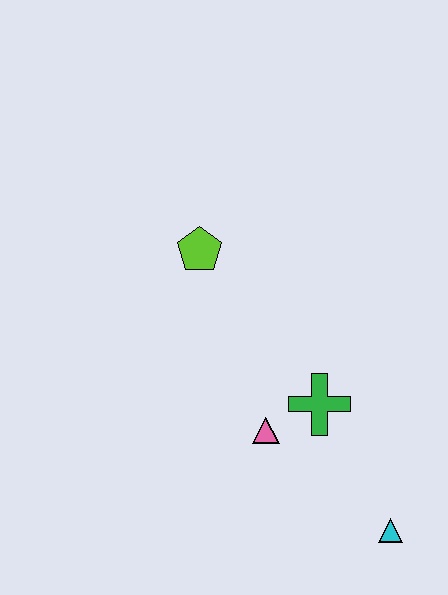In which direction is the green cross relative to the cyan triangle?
The green cross is above the cyan triangle.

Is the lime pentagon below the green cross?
No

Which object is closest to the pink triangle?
The green cross is closest to the pink triangle.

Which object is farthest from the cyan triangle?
The lime pentagon is farthest from the cyan triangle.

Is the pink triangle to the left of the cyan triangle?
Yes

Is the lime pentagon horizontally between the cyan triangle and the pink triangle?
No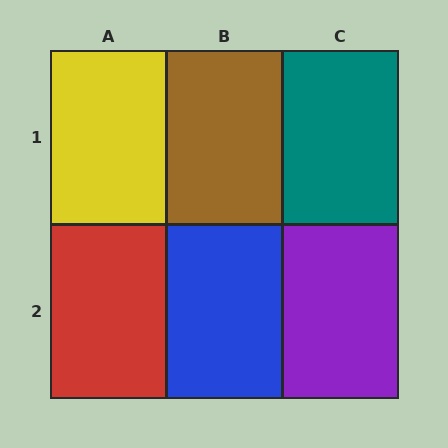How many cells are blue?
1 cell is blue.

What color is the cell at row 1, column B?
Brown.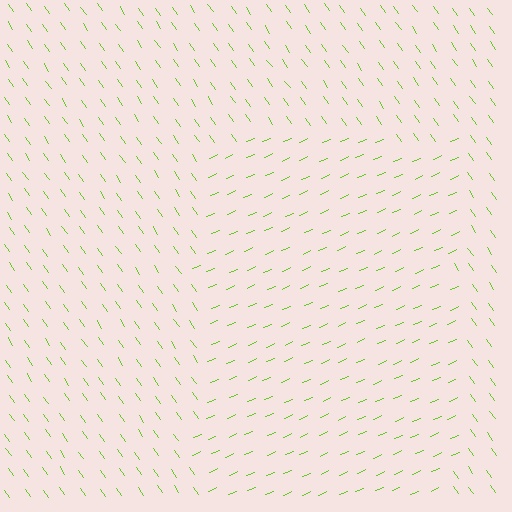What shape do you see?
I see a rectangle.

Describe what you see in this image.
The image is filled with small lime line segments. A rectangle region in the image has lines oriented differently from the surrounding lines, creating a visible texture boundary.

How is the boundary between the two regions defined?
The boundary is defined purely by a change in line orientation (approximately 79 degrees difference). All lines are the same color and thickness.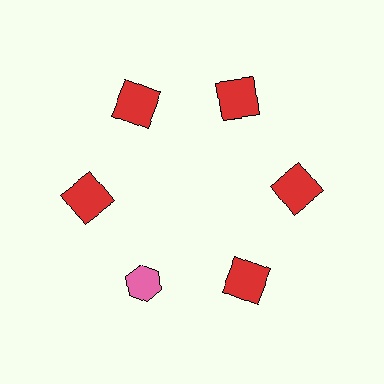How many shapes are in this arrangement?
There are 6 shapes arranged in a ring pattern.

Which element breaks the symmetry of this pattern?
The pink hexagon at roughly the 7 o'clock position breaks the symmetry. All other shapes are red squares.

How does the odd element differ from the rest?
It differs in both color (pink instead of red) and shape (hexagon instead of square).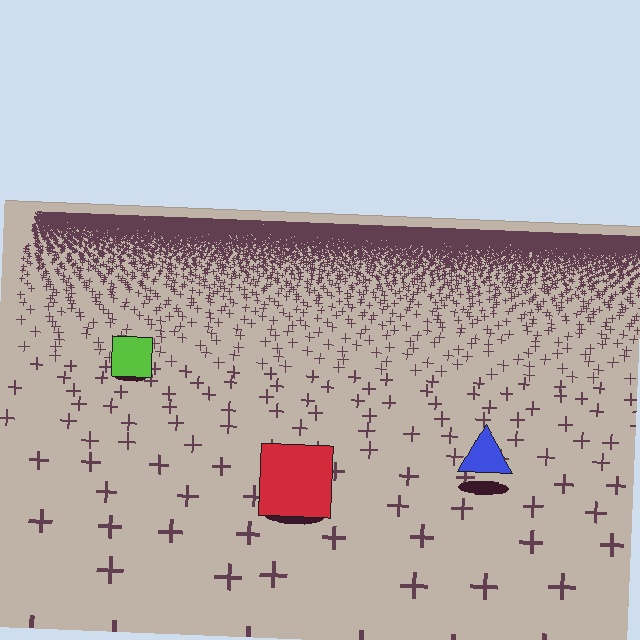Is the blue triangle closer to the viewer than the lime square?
Yes. The blue triangle is closer — you can tell from the texture gradient: the ground texture is coarser near it.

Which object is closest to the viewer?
The red square is closest. The texture marks near it are larger and more spread out.